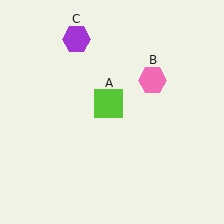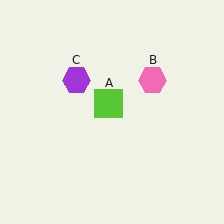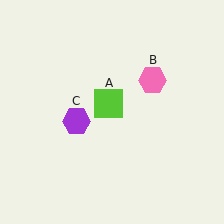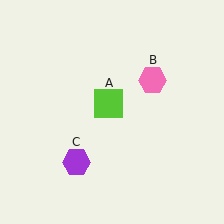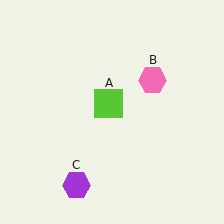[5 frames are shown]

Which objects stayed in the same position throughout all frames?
Lime square (object A) and pink hexagon (object B) remained stationary.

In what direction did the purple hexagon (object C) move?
The purple hexagon (object C) moved down.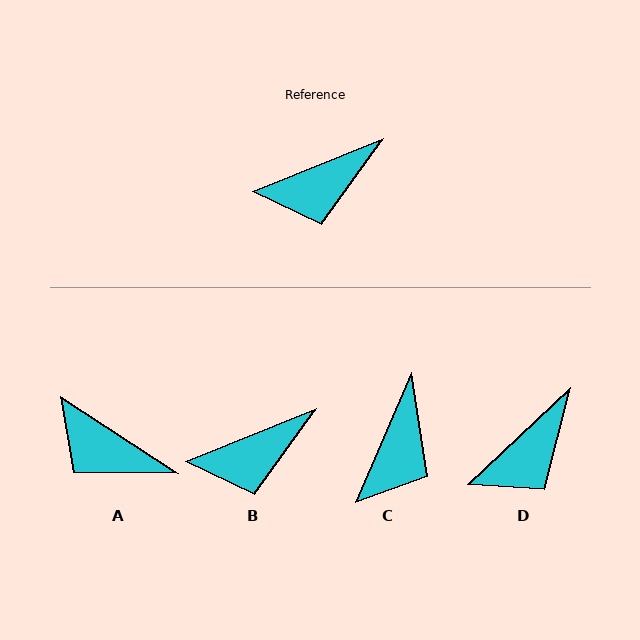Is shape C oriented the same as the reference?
No, it is off by about 45 degrees.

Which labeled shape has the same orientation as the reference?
B.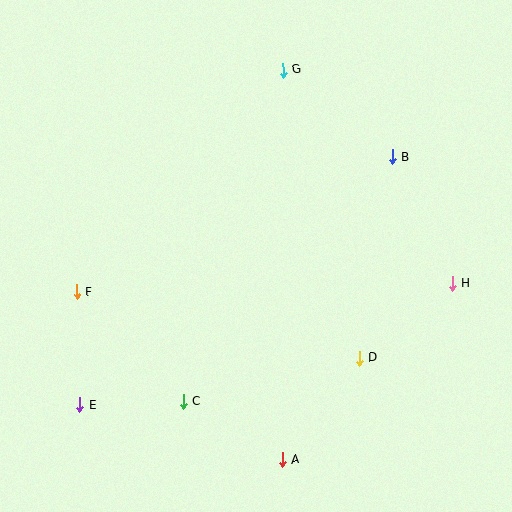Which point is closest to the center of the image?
Point D at (360, 358) is closest to the center.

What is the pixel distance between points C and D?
The distance between C and D is 182 pixels.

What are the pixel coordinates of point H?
Point H is at (452, 283).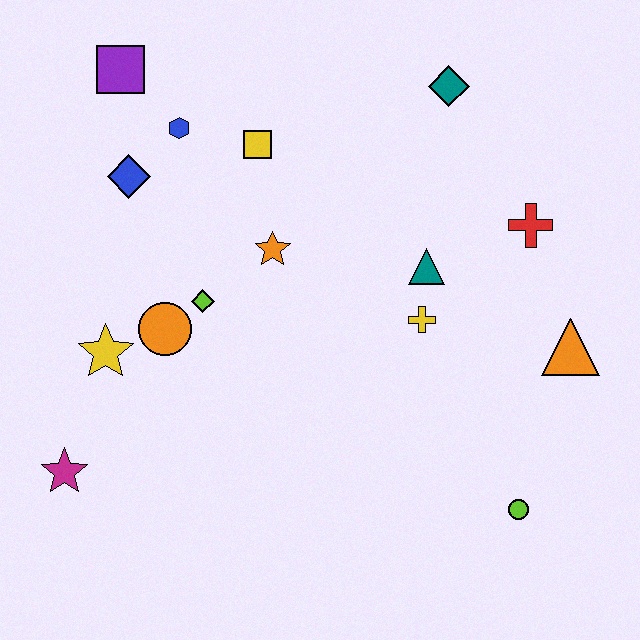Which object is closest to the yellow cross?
The teal triangle is closest to the yellow cross.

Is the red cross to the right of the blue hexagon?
Yes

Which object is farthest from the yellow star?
The orange triangle is farthest from the yellow star.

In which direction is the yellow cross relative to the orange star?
The yellow cross is to the right of the orange star.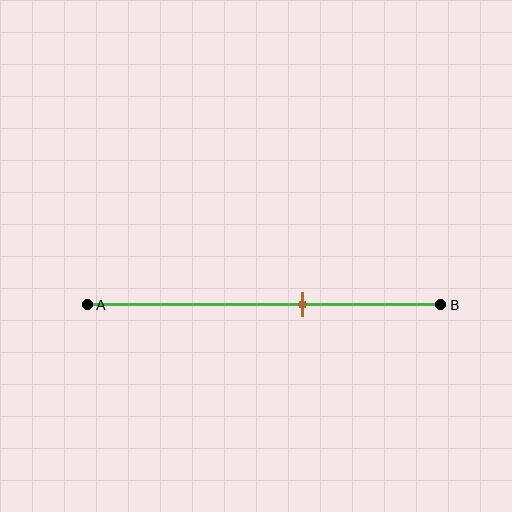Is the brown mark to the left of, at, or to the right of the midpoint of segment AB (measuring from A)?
The brown mark is to the right of the midpoint of segment AB.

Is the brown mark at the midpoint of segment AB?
No, the mark is at about 60% from A, not at the 50% midpoint.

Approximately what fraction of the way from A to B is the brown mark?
The brown mark is approximately 60% of the way from A to B.